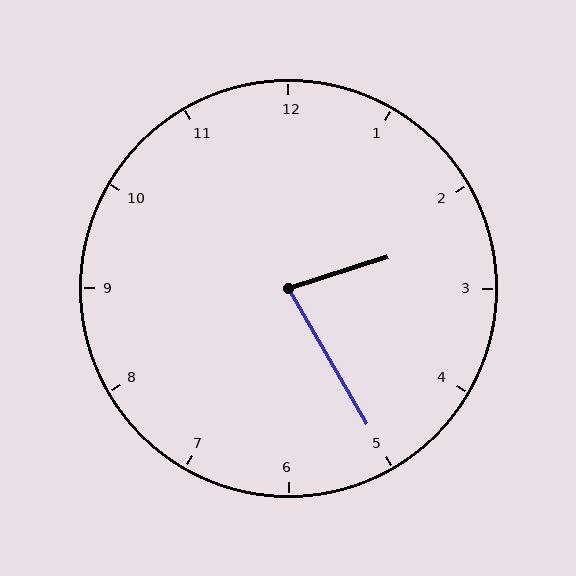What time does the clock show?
2:25.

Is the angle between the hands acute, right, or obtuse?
It is acute.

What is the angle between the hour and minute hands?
Approximately 78 degrees.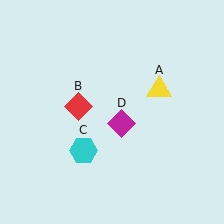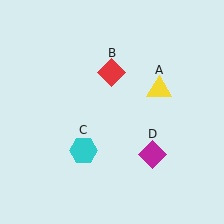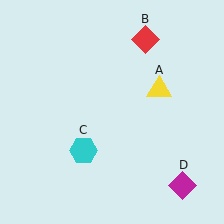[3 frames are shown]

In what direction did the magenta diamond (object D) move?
The magenta diamond (object D) moved down and to the right.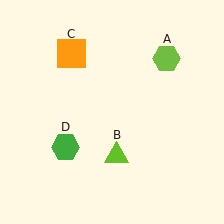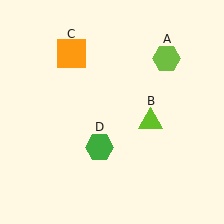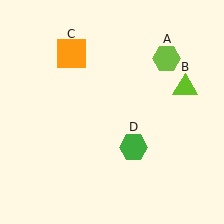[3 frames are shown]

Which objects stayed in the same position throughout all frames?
Lime hexagon (object A) and orange square (object C) remained stationary.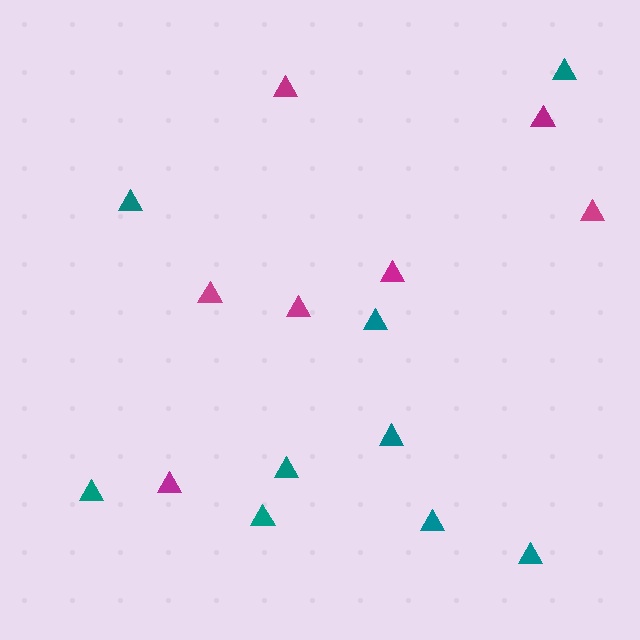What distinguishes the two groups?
There are 2 groups: one group of magenta triangles (7) and one group of teal triangles (9).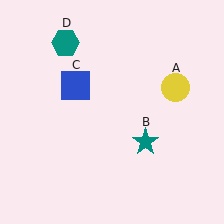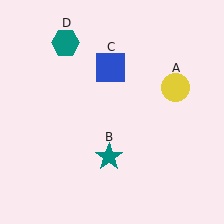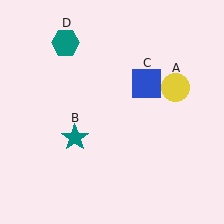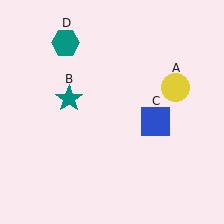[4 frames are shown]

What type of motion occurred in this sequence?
The teal star (object B), blue square (object C) rotated clockwise around the center of the scene.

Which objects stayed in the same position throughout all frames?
Yellow circle (object A) and teal hexagon (object D) remained stationary.